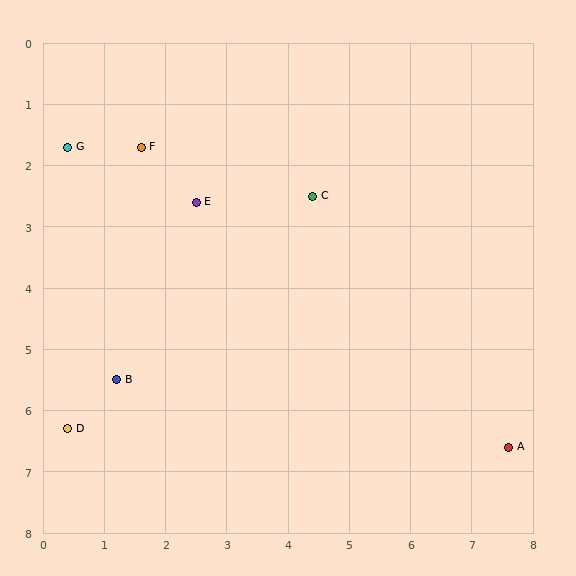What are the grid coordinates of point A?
Point A is at approximately (7.6, 6.6).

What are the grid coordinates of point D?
Point D is at approximately (0.4, 6.3).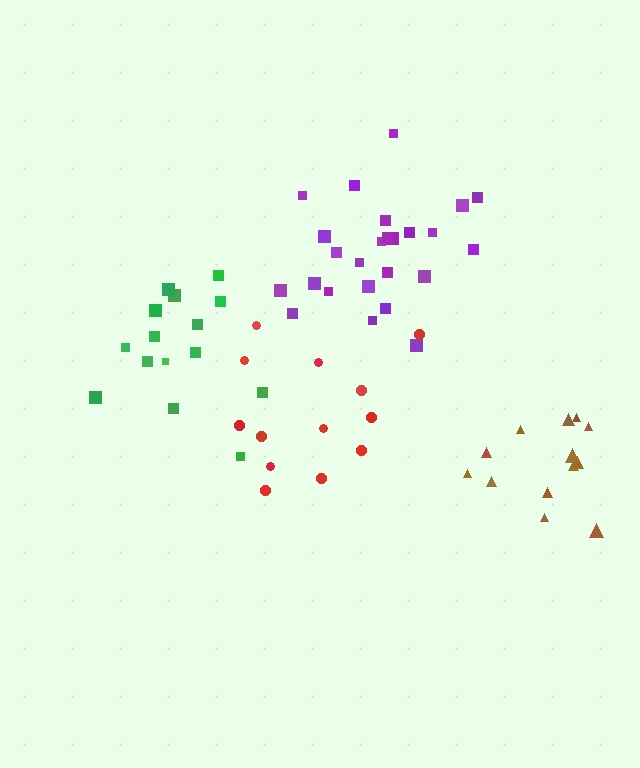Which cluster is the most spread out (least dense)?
Red.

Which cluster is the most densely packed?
Brown.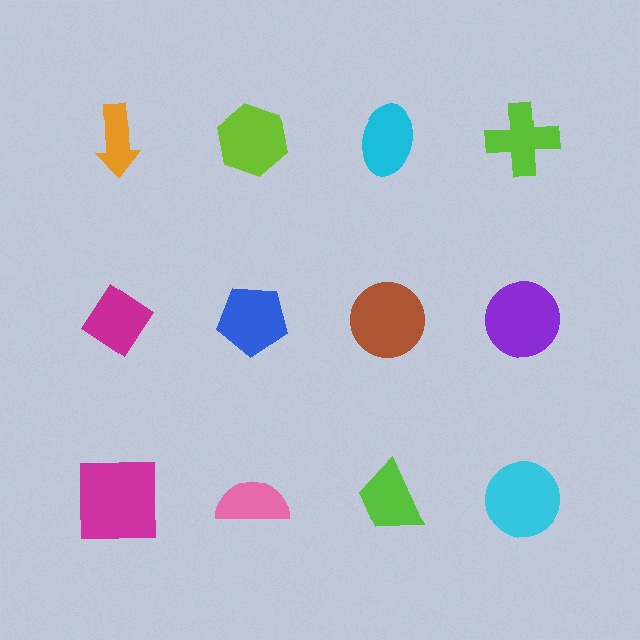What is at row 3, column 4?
A cyan circle.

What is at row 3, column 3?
A lime trapezoid.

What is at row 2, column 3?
A brown circle.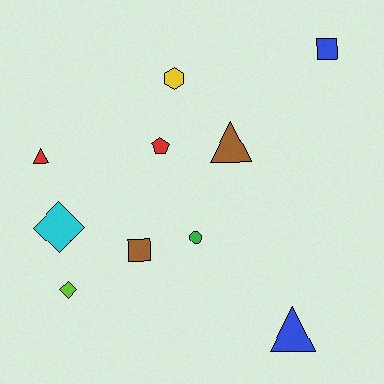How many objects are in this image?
There are 10 objects.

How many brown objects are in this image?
There are 2 brown objects.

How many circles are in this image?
There is 1 circle.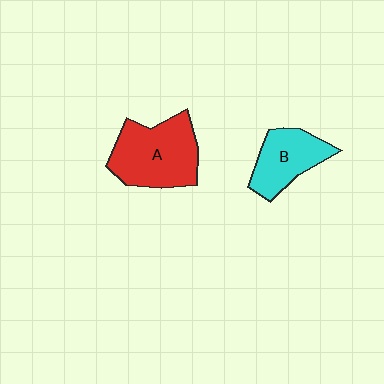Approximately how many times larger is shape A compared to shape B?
Approximately 1.5 times.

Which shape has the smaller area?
Shape B (cyan).